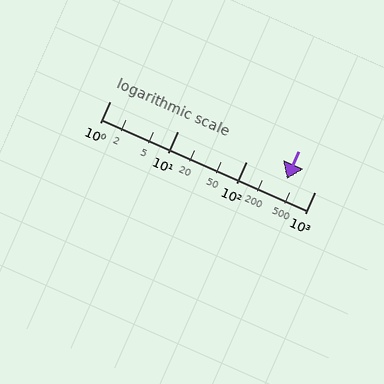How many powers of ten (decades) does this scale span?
The scale spans 3 decades, from 1 to 1000.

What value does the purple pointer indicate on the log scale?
The pointer indicates approximately 390.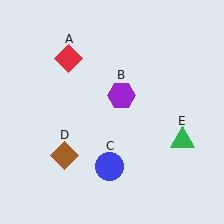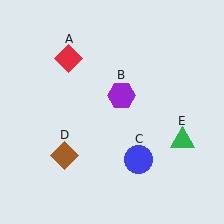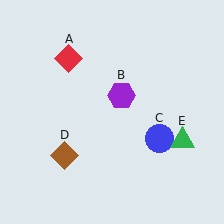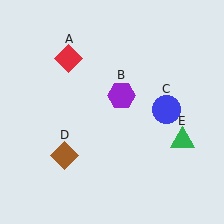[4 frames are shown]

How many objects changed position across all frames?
1 object changed position: blue circle (object C).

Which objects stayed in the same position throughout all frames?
Red diamond (object A) and purple hexagon (object B) and brown diamond (object D) and green triangle (object E) remained stationary.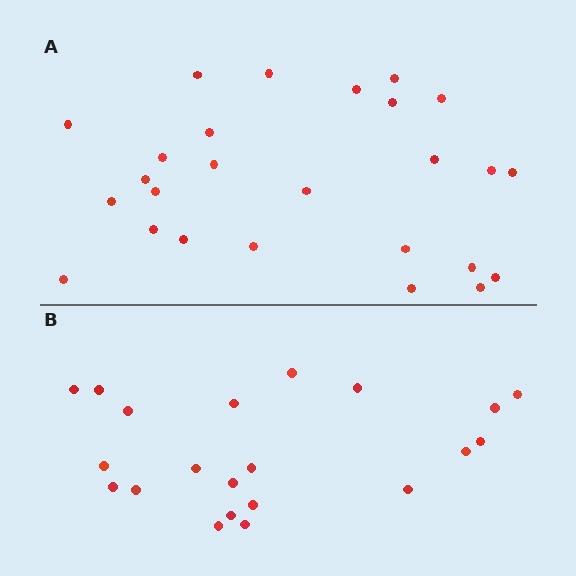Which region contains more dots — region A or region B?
Region A (the top region) has more dots.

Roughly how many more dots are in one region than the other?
Region A has about 5 more dots than region B.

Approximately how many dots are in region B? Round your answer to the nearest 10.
About 20 dots. (The exact count is 21, which rounds to 20.)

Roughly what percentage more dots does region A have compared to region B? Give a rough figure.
About 25% more.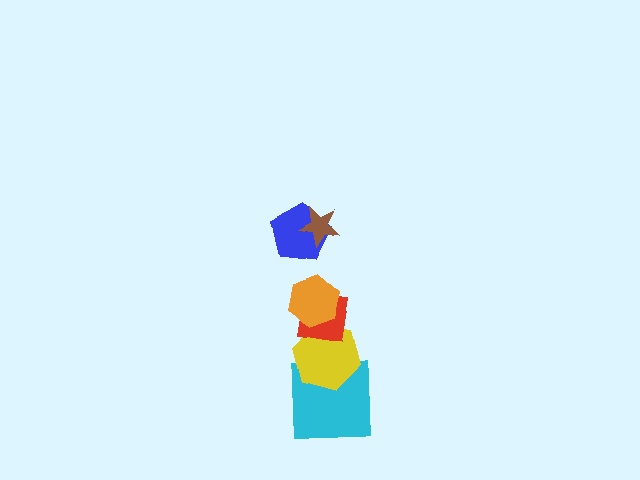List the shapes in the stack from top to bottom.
From top to bottom: the brown star, the blue pentagon, the orange hexagon, the red square, the yellow hexagon, the cyan square.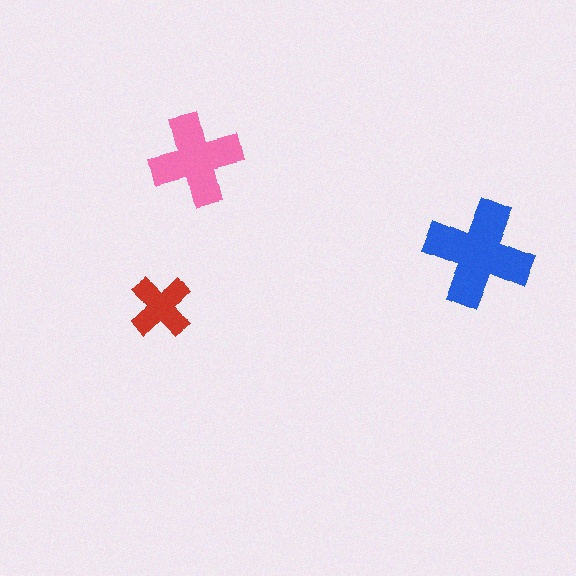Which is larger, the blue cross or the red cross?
The blue one.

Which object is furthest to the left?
The red cross is leftmost.